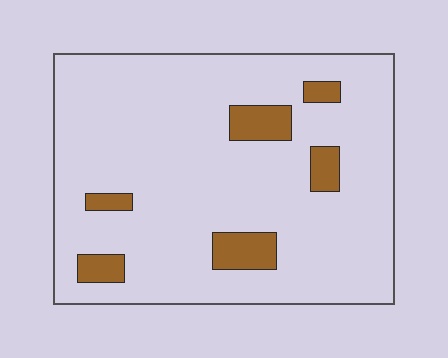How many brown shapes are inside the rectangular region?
6.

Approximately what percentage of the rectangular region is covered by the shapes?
Approximately 10%.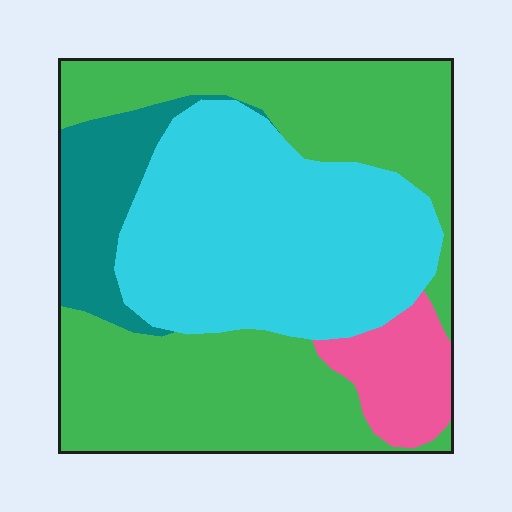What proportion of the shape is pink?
Pink takes up about one tenth (1/10) of the shape.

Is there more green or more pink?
Green.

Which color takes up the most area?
Green, at roughly 45%.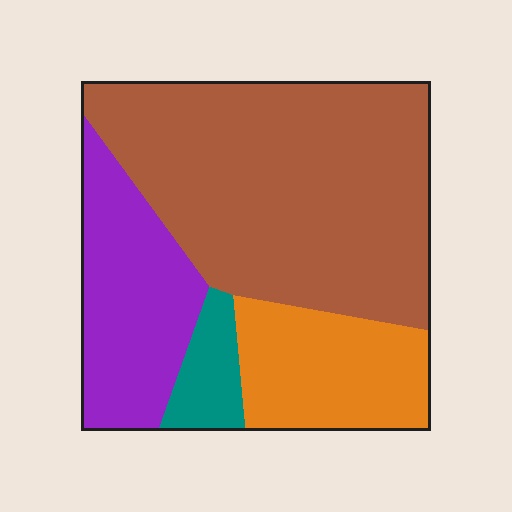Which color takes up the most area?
Brown, at roughly 55%.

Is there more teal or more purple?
Purple.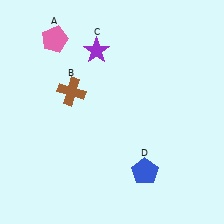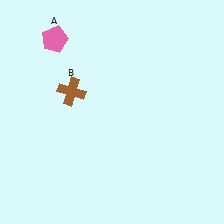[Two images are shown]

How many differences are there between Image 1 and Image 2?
There are 2 differences between the two images.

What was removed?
The purple star (C), the blue pentagon (D) were removed in Image 2.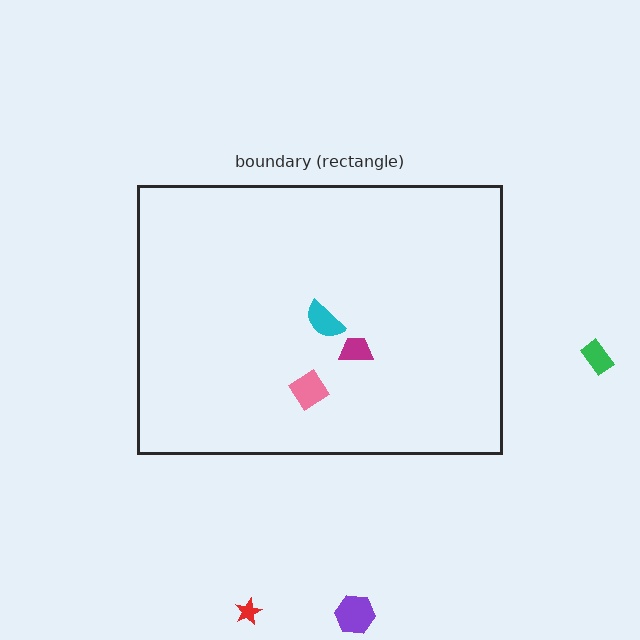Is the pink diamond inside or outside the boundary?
Inside.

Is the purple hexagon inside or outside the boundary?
Outside.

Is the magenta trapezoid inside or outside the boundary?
Inside.